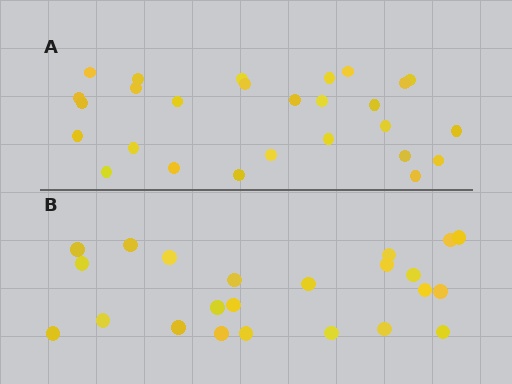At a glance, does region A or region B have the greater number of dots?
Region A (the top region) has more dots.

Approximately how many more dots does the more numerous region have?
Region A has about 4 more dots than region B.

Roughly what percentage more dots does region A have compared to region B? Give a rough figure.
About 15% more.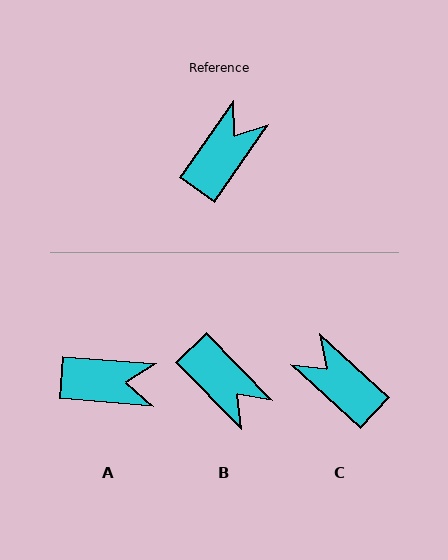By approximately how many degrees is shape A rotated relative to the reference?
Approximately 60 degrees clockwise.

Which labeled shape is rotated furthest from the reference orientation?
B, about 101 degrees away.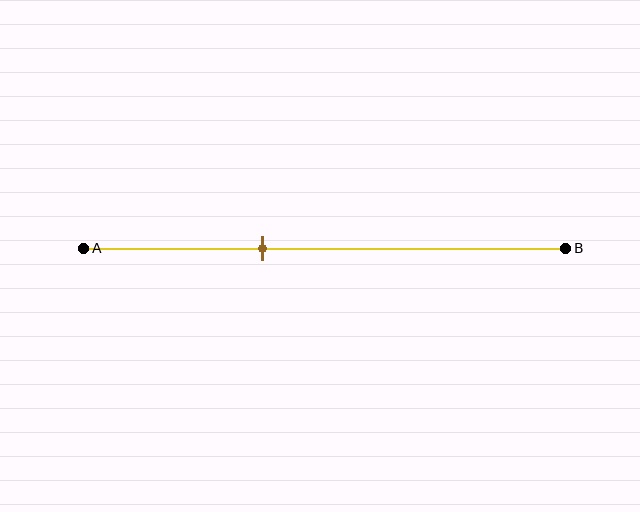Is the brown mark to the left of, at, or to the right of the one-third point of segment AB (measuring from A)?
The brown mark is to the right of the one-third point of segment AB.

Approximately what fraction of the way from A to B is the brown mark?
The brown mark is approximately 35% of the way from A to B.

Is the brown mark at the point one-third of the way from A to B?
No, the mark is at about 35% from A, not at the 33% one-third point.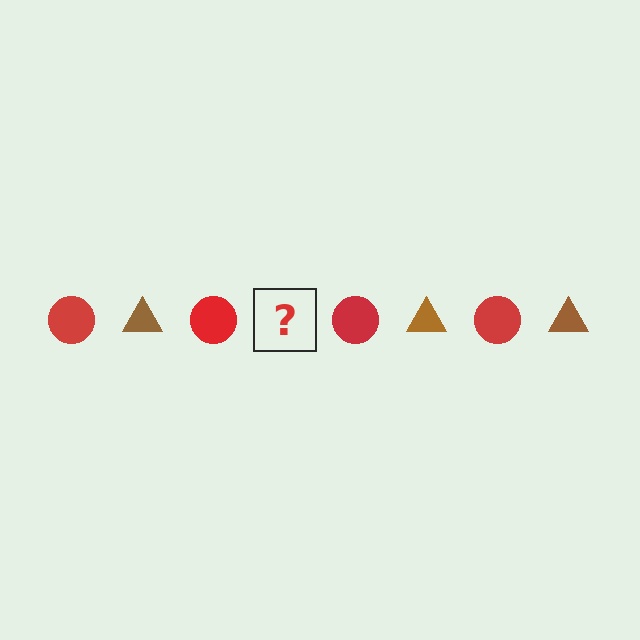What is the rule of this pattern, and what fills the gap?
The rule is that the pattern alternates between red circle and brown triangle. The gap should be filled with a brown triangle.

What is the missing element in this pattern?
The missing element is a brown triangle.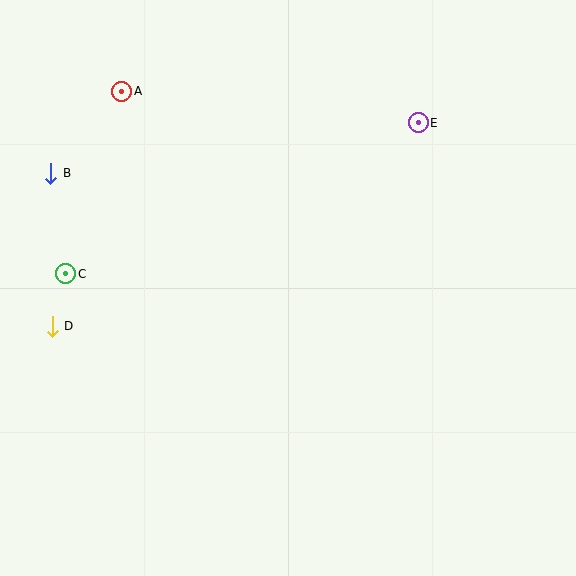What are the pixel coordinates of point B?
Point B is at (51, 173).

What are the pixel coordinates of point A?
Point A is at (122, 91).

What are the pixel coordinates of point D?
Point D is at (52, 326).